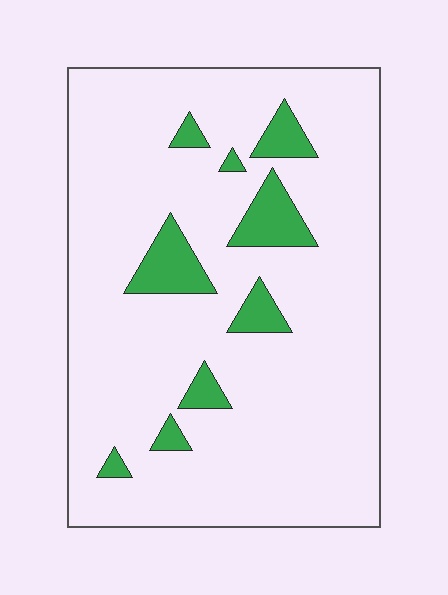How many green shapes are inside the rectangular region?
9.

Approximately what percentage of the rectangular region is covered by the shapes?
Approximately 10%.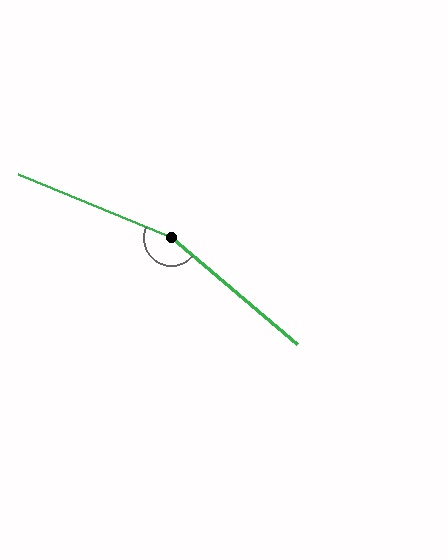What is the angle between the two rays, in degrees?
Approximately 162 degrees.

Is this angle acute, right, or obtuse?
It is obtuse.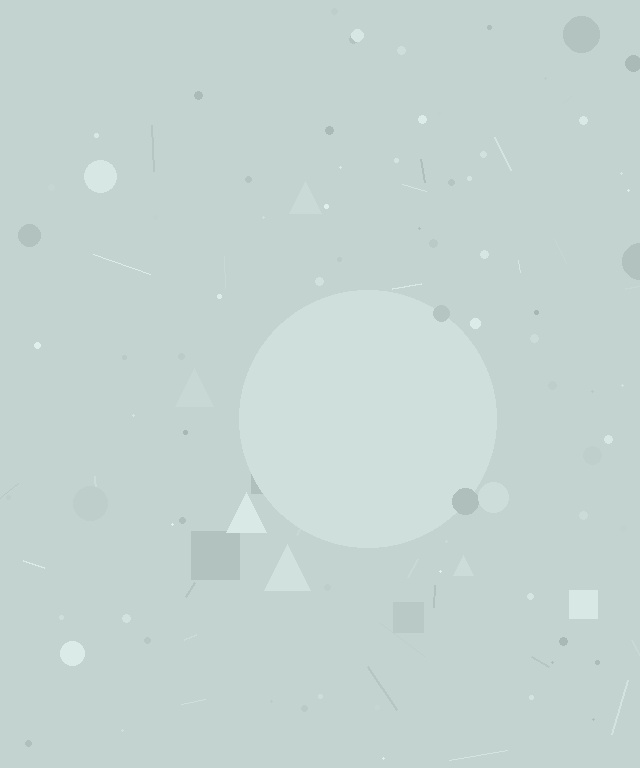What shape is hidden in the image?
A circle is hidden in the image.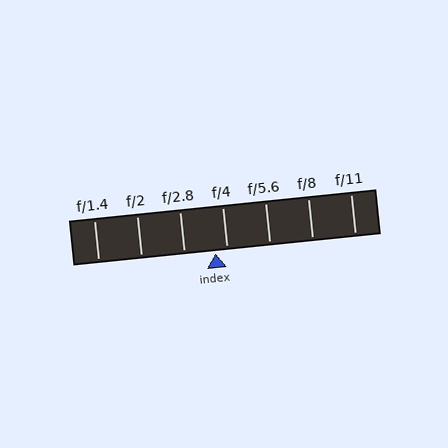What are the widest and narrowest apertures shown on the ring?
The widest aperture shown is f/1.4 and the narrowest is f/11.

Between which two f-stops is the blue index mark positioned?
The index mark is between f/2.8 and f/4.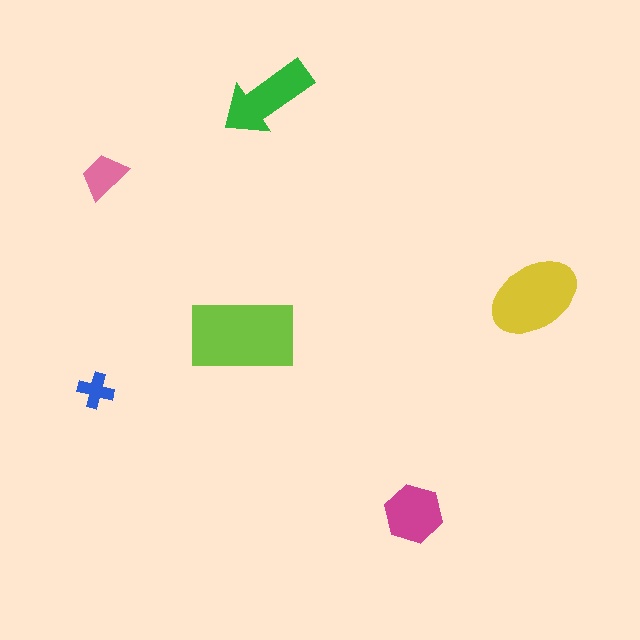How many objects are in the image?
There are 6 objects in the image.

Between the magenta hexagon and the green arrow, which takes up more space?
The green arrow.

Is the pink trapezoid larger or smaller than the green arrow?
Smaller.